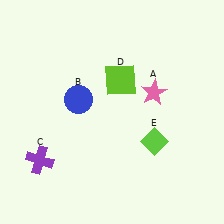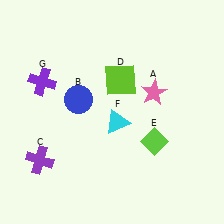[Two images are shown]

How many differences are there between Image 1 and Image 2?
There are 2 differences between the two images.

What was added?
A cyan triangle (F), a purple cross (G) were added in Image 2.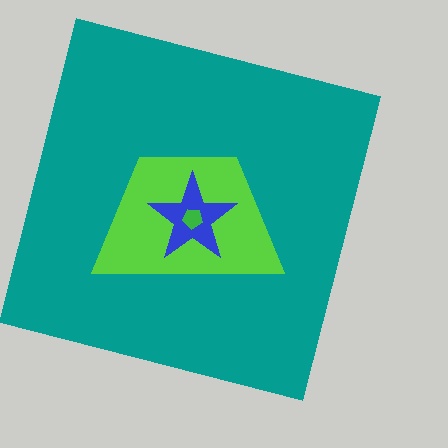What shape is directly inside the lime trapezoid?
The blue star.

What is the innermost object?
The green pentagon.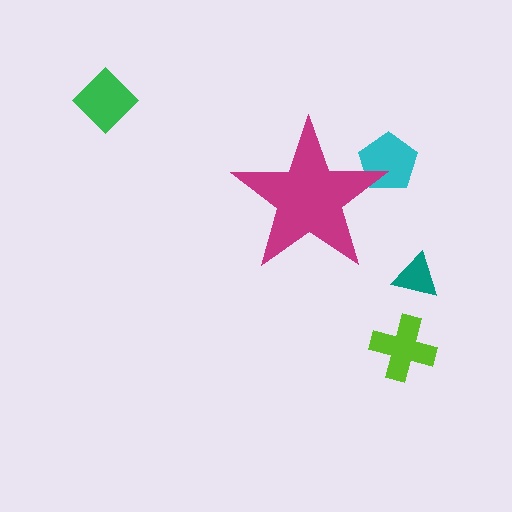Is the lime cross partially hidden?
No, the lime cross is fully visible.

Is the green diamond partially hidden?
No, the green diamond is fully visible.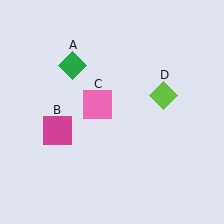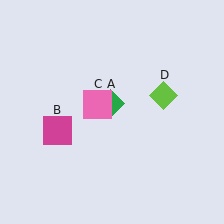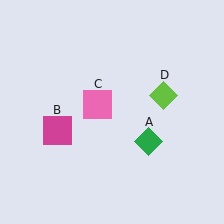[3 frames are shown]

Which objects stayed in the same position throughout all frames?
Magenta square (object B) and pink square (object C) and lime diamond (object D) remained stationary.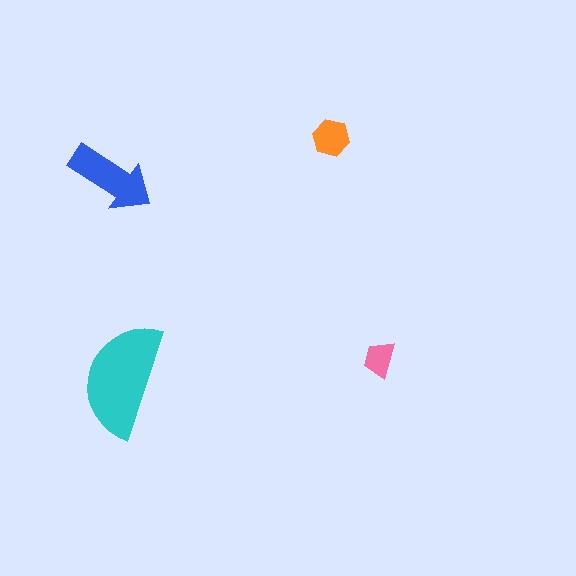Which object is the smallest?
The pink trapezoid.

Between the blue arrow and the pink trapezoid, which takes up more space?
The blue arrow.